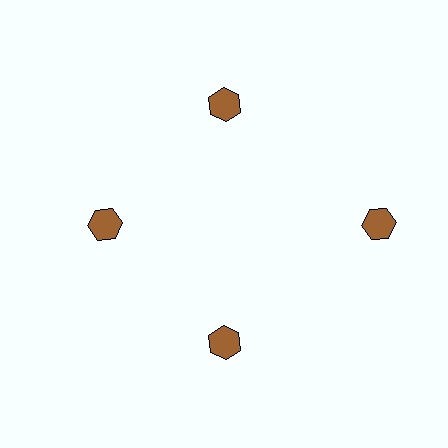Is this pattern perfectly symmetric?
No. The 4 brown hexagons are arranged in a ring, but one element near the 3 o'clock position is pushed outward from the center, breaking the 4-fold rotational symmetry.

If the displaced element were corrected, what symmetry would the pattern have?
It would have 4-fold rotational symmetry — the pattern would map onto itself every 90 degrees.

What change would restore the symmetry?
The symmetry would be restored by moving it inward, back onto the ring so that all 4 hexagons sit at equal angles and equal distance from the center.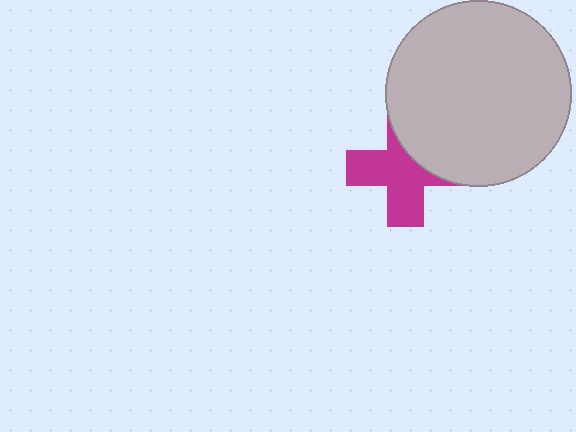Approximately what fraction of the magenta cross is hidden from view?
Roughly 38% of the magenta cross is hidden behind the light gray circle.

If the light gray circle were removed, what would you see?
You would see the complete magenta cross.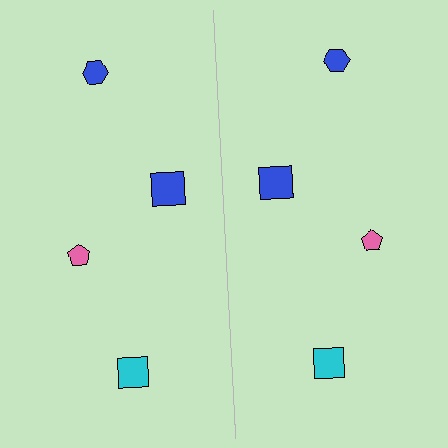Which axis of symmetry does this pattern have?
The pattern has a vertical axis of symmetry running through the center of the image.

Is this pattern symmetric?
Yes, this pattern has bilateral (reflection) symmetry.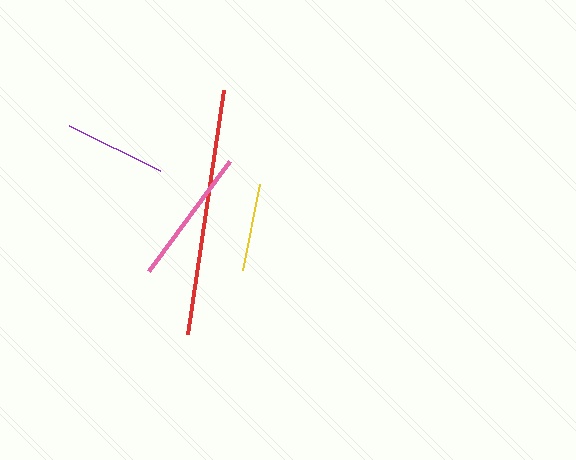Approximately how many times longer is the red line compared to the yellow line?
The red line is approximately 2.8 times the length of the yellow line.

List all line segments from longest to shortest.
From longest to shortest: red, pink, purple, yellow.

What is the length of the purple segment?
The purple segment is approximately 101 pixels long.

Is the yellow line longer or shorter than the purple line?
The purple line is longer than the yellow line.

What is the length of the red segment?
The red segment is approximately 247 pixels long.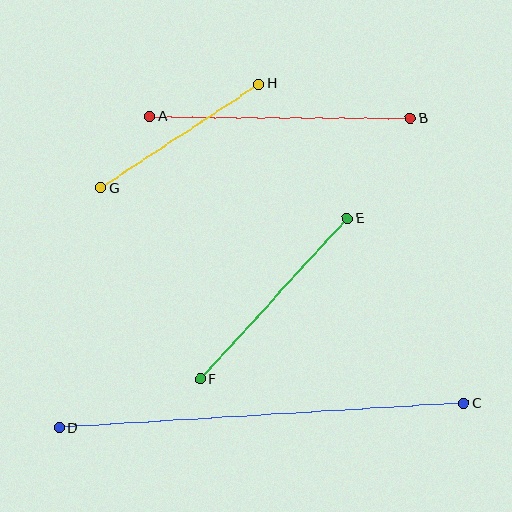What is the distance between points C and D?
The distance is approximately 406 pixels.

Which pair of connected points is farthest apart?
Points C and D are farthest apart.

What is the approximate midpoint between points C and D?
The midpoint is at approximately (261, 416) pixels.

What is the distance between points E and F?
The distance is approximately 218 pixels.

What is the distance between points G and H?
The distance is approximately 189 pixels.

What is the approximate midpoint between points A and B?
The midpoint is at approximately (280, 117) pixels.